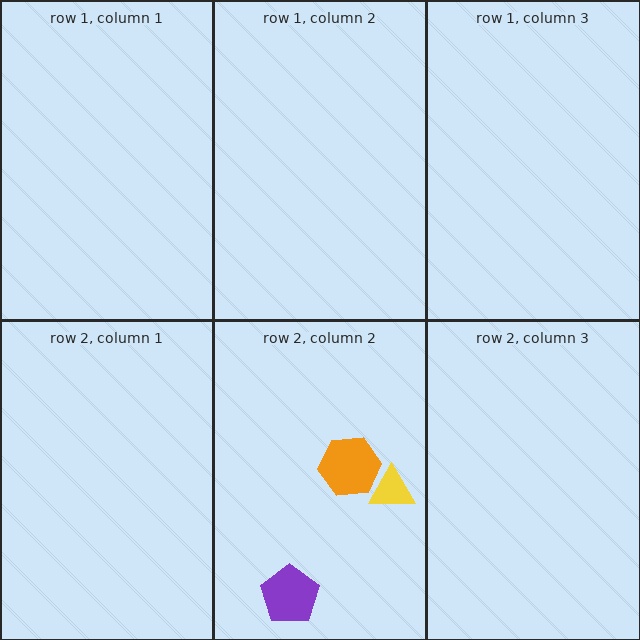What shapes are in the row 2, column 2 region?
The purple pentagon, the yellow triangle, the orange hexagon.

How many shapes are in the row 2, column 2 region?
3.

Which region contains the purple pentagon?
The row 2, column 2 region.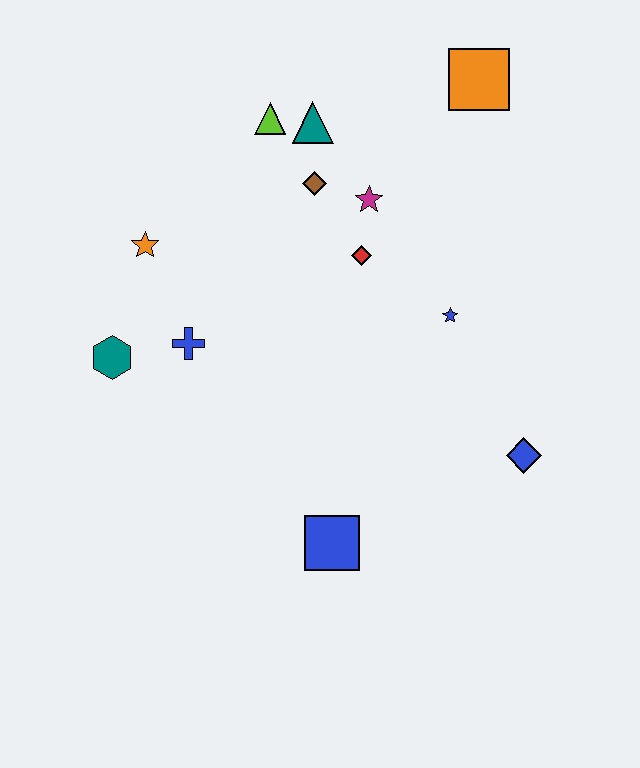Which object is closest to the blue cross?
The teal hexagon is closest to the blue cross.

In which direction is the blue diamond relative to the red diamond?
The blue diamond is below the red diamond.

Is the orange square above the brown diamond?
Yes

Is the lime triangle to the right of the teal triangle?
No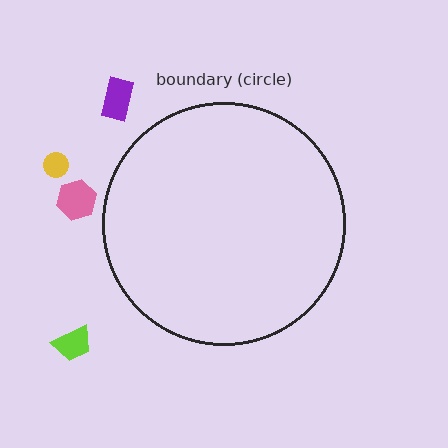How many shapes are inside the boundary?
0 inside, 4 outside.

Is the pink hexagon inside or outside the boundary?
Outside.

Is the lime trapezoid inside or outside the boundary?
Outside.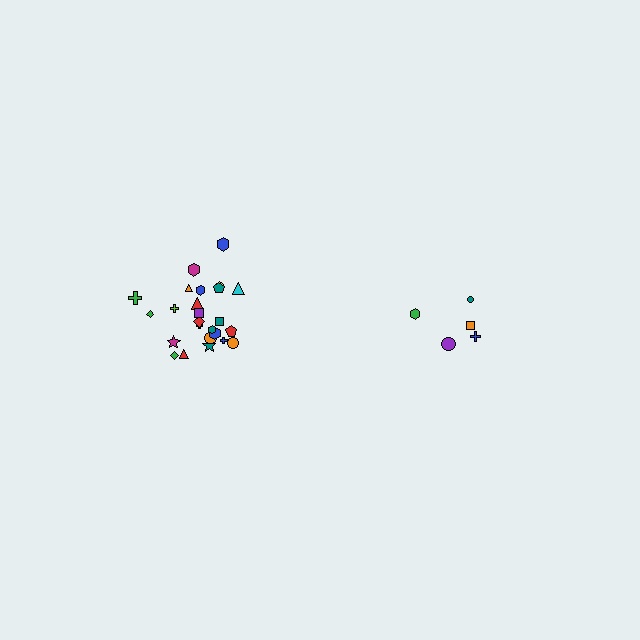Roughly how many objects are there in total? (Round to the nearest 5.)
Roughly 30 objects in total.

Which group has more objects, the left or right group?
The left group.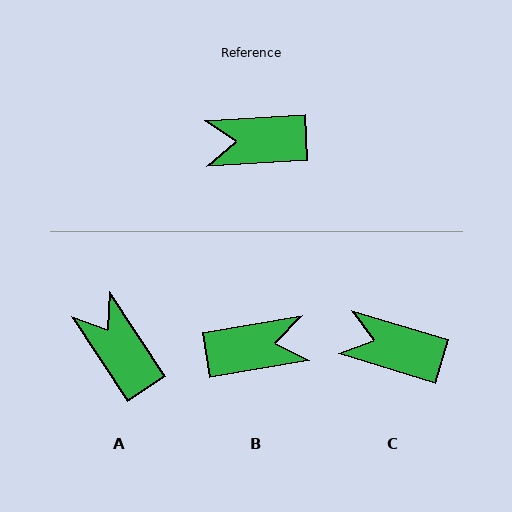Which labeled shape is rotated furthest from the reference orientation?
B, about 174 degrees away.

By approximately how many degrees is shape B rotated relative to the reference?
Approximately 174 degrees clockwise.